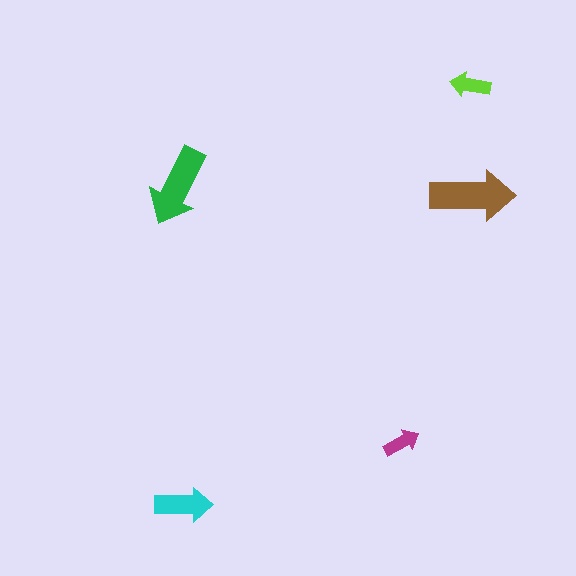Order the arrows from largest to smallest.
the brown one, the green one, the cyan one, the lime one, the magenta one.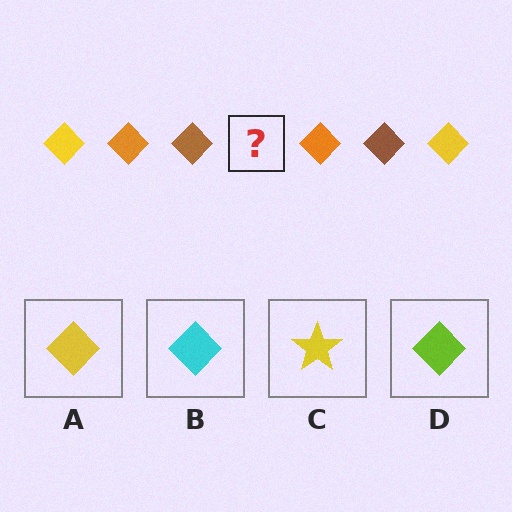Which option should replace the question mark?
Option A.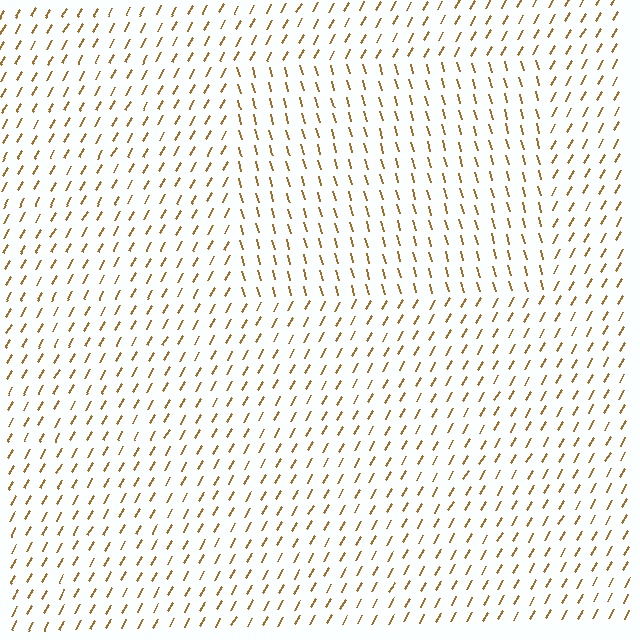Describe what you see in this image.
The image is filled with small brown line segments. A rectangle region in the image has lines oriented differently from the surrounding lines, creating a visible texture boundary.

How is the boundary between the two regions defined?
The boundary is defined purely by a change in line orientation (approximately 45 degrees difference). All lines are the same color and thickness.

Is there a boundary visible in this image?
Yes, there is a texture boundary formed by a change in line orientation.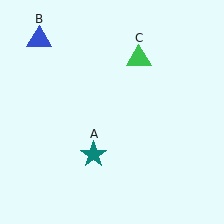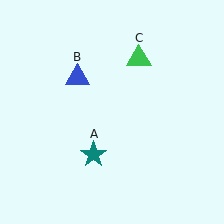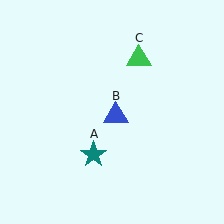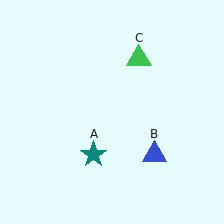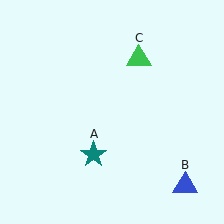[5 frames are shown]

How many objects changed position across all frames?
1 object changed position: blue triangle (object B).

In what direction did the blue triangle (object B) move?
The blue triangle (object B) moved down and to the right.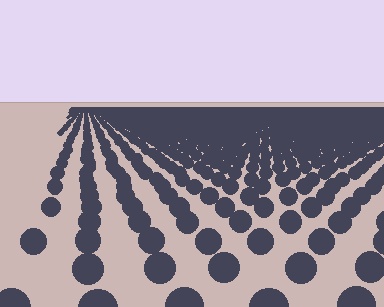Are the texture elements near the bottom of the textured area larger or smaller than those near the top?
Larger. Near the bottom, elements are closer to the viewer and appear at a bigger on-screen size.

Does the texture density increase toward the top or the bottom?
Density increases toward the top.